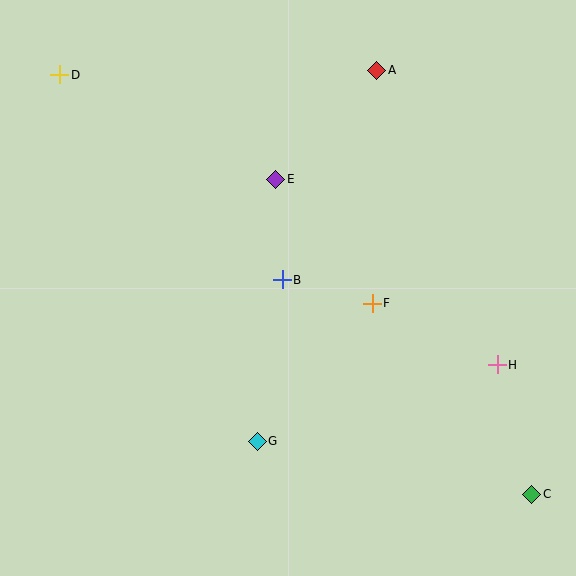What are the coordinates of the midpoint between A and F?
The midpoint between A and F is at (375, 187).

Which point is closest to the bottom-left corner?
Point G is closest to the bottom-left corner.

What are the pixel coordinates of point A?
Point A is at (377, 70).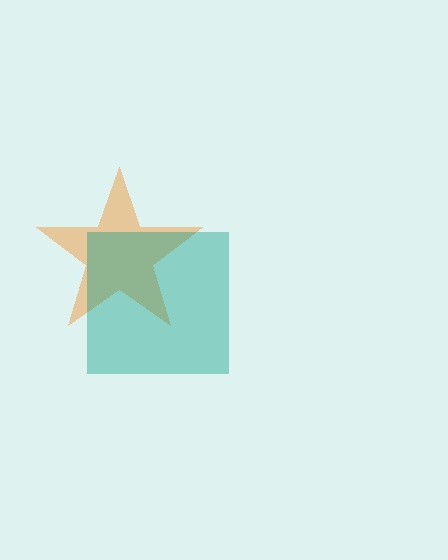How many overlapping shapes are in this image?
There are 2 overlapping shapes in the image.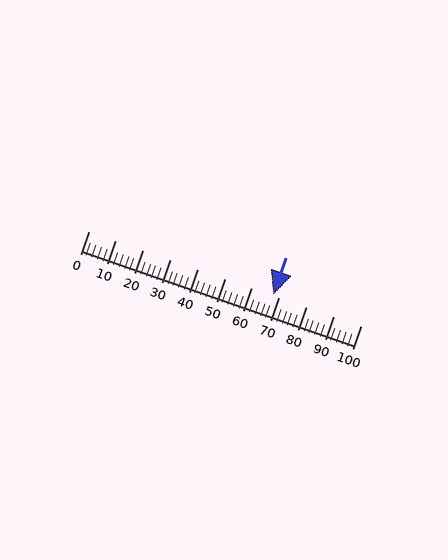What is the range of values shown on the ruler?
The ruler shows values from 0 to 100.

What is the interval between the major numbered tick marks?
The major tick marks are spaced 10 units apart.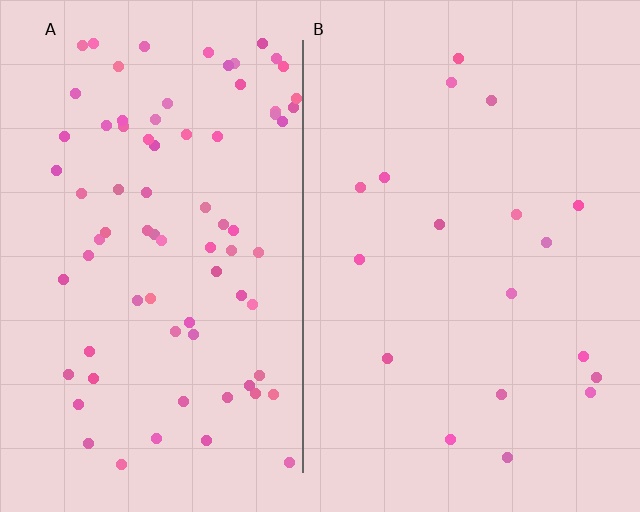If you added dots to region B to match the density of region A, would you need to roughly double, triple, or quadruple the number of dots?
Approximately quadruple.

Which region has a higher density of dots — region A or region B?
A (the left).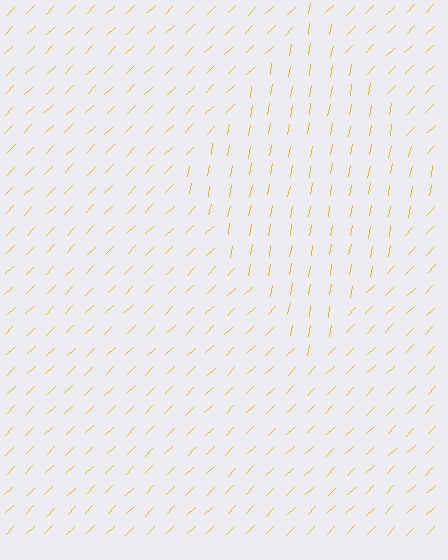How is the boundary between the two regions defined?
The boundary is defined purely by a change in line orientation (approximately 34 degrees difference). All lines are the same color and thickness.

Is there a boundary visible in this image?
Yes, there is a texture boundary formed by a change in line orientation.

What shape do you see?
I see a diamond.